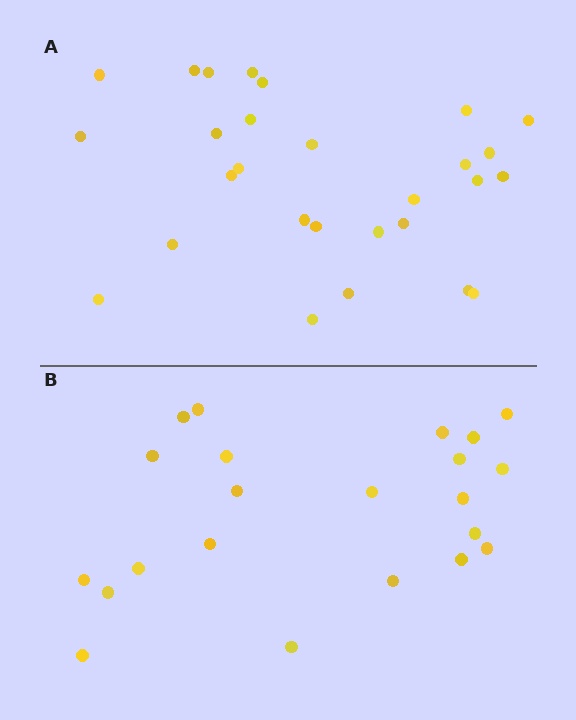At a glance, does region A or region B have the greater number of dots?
Region A (the top region) has more dots.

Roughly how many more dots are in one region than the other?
Region A has about 6 more dots than region B.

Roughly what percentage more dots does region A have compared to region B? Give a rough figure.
About 25% more.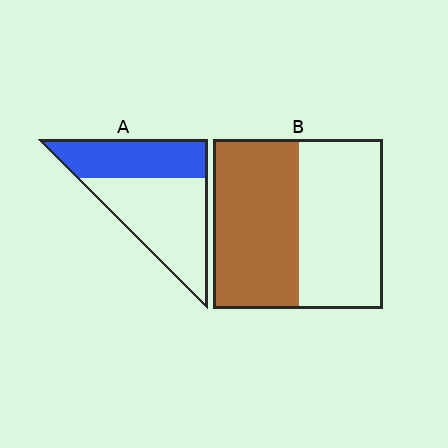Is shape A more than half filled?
No.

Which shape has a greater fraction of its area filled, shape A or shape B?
Shape B.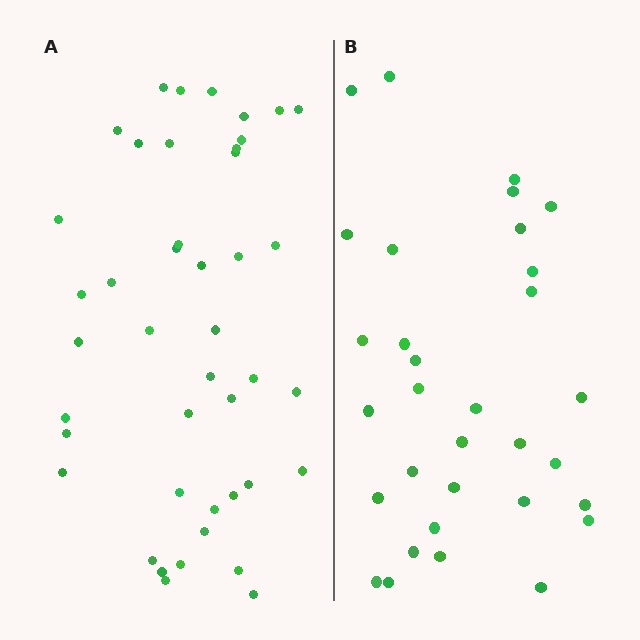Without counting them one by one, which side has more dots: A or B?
Region A (the left region) has more dots.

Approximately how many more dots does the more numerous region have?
Region A has roughly 12 or so more dots than region B.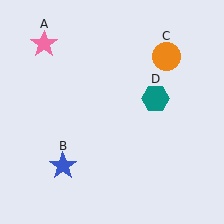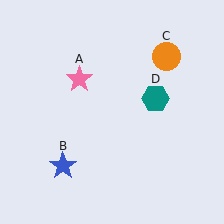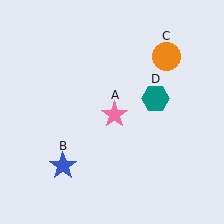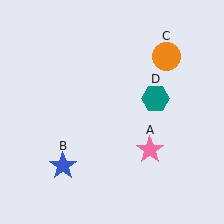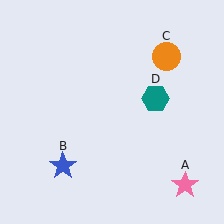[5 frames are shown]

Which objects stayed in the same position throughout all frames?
Blue star (object B) and orange circle (object C) and teal hexagon (object D) remained stationary.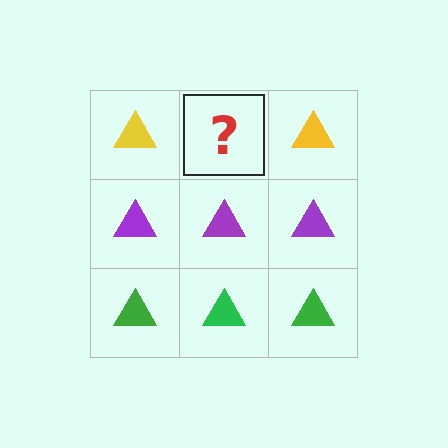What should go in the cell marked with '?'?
The missing cell should contain a yellow triangle.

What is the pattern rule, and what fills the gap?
The rule is that each row has a consistent color. The gap should be filled with a yellow triangle.